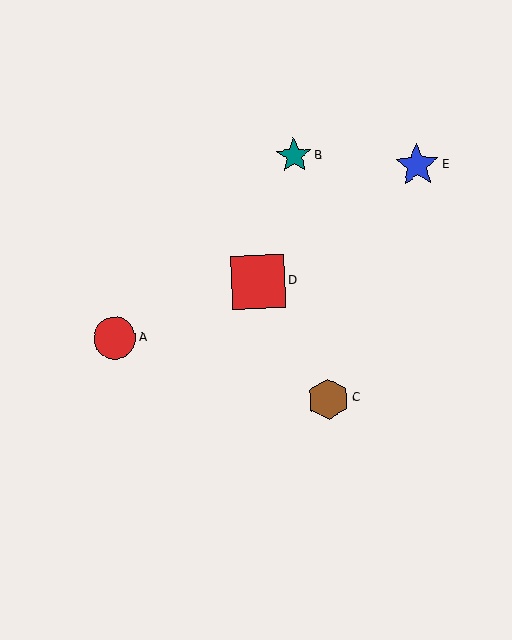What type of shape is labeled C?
Shape C is a brown hexagon.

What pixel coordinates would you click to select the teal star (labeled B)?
Click at (294, 156) to select the teal star B.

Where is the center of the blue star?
The center of the blue star is at (417, 165).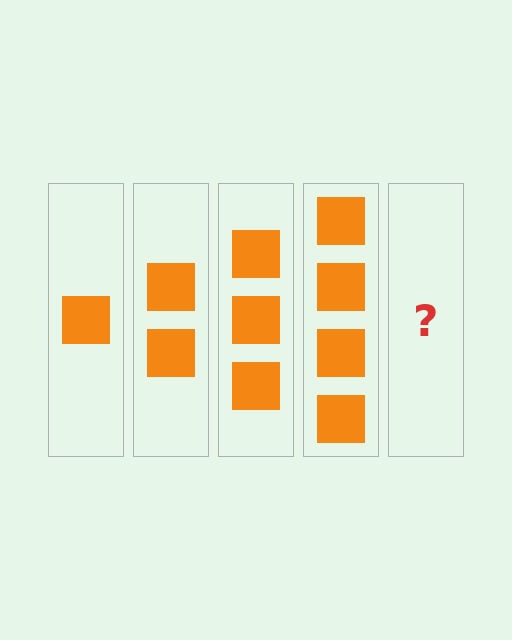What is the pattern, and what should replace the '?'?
The pattern is that each step adds one more square. The '?' should be 5 squares.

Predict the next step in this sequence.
The next step is 5 squares.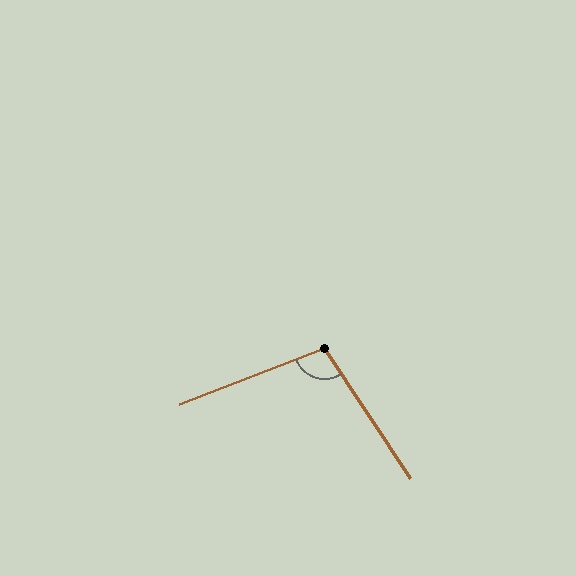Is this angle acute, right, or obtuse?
It is obtuse.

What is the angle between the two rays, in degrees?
Approximately 102 degrees.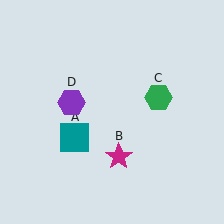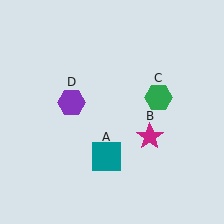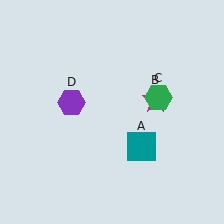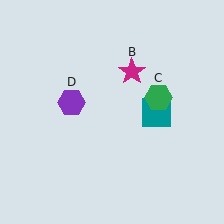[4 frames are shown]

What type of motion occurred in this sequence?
The teal square (object A), magenta star (object B) rotated counterclockwise around the center of the scene.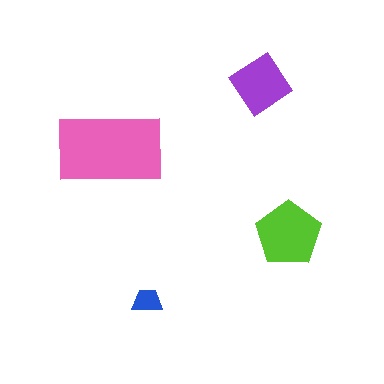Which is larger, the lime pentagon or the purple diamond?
The lime pentagon.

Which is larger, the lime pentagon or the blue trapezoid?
The lime pentagon.